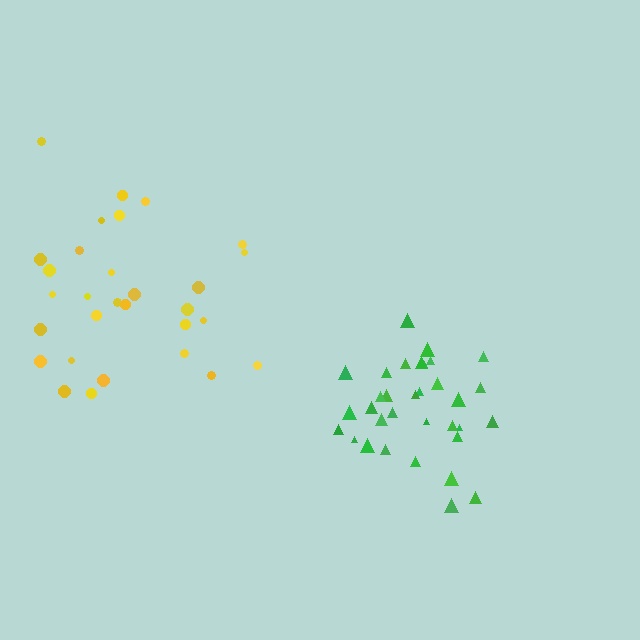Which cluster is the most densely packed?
Green.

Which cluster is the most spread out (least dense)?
Yellow.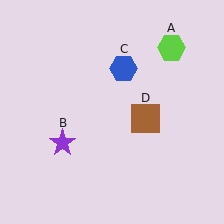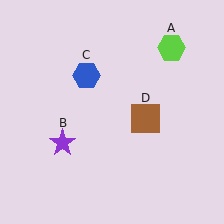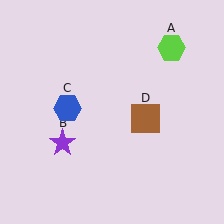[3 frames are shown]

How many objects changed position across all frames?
1 object changed position: blue hexagon (object C).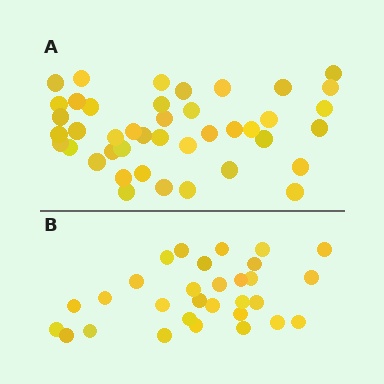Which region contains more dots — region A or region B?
Region A (the top region) has more dots.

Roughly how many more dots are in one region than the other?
Region A has roughly 12 or so more dots than region B.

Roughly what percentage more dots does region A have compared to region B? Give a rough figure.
About 40% more.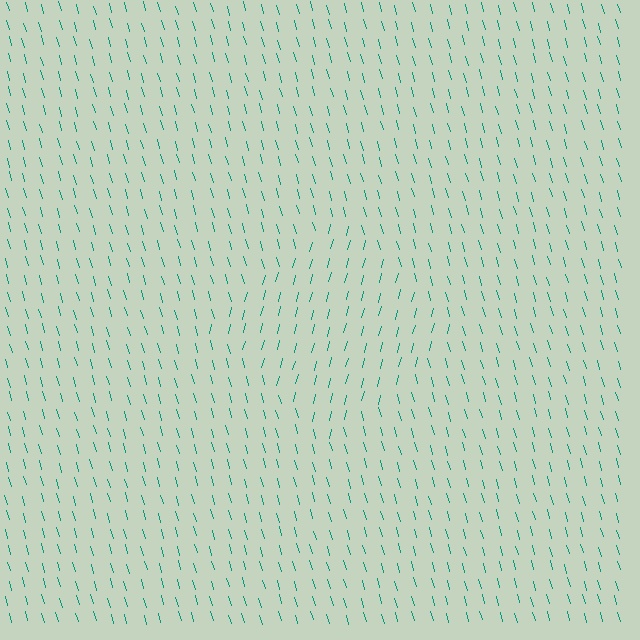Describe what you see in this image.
The image is filled with small teal line segments. A diamond region in the image has lines oriented differently from the surrounding lines, creating a visible texture boundary.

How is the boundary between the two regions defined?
The boundary is defined purely by a change in line orientation (approximately 31 degrees difference). All lines are the same color and thickness.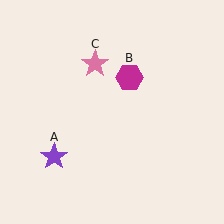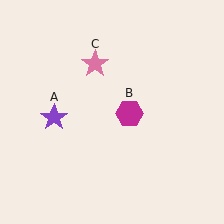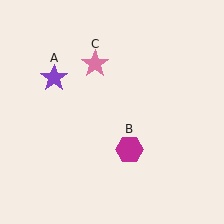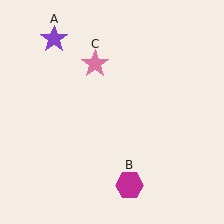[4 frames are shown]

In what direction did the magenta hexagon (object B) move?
The magenta hexagon (object B) moved down.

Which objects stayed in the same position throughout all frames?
Pink star (object C) remained stationary.